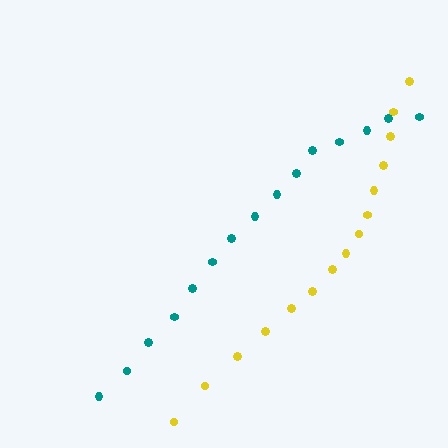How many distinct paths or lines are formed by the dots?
There are 2 distinct paths.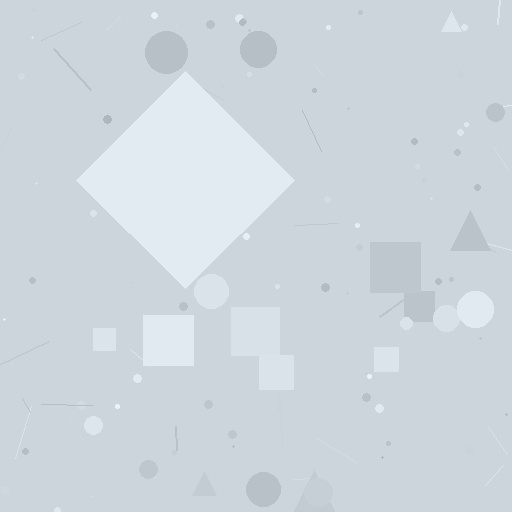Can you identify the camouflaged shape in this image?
The camouflaged shape is a diamond.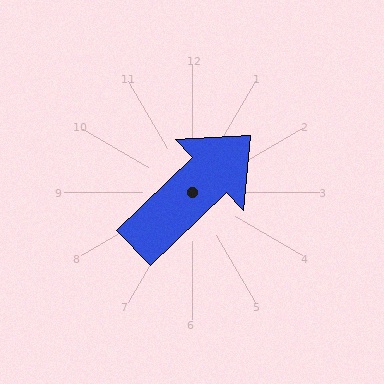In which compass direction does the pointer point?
Northeast.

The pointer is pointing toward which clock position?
Roughly 2 o'clock.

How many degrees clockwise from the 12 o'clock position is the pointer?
Approximately 46 degrees.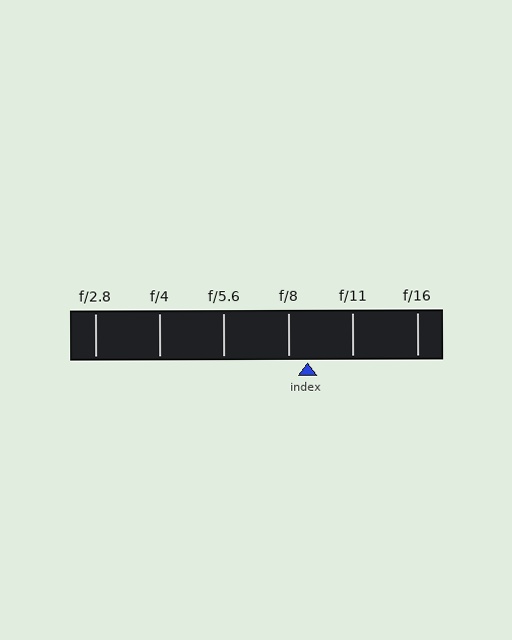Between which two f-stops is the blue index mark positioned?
The index mark is between f/8 and f/11.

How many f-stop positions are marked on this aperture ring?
There are 6 f-stop positions marked.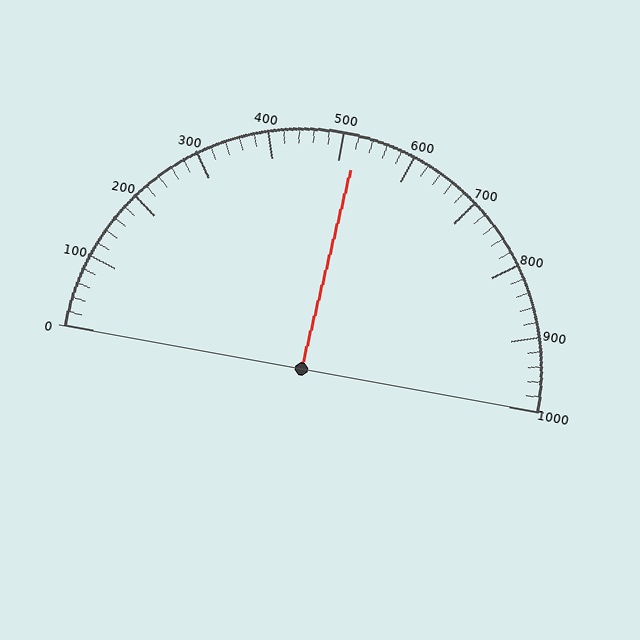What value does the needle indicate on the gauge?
The needle indicates approximately 520.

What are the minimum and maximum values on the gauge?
The gauge ranges from 0 to 1000.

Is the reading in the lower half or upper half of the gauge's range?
The reading is in the upper half of the range (0 to 1000).